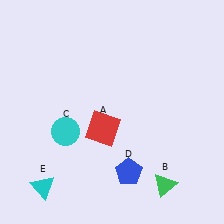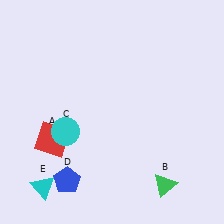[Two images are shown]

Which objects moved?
The objects that moved are: the red square (A), the blue pentagon (D).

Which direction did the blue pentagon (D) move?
The blue pentagon (D) moved left.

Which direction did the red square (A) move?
The red square (A) moved left.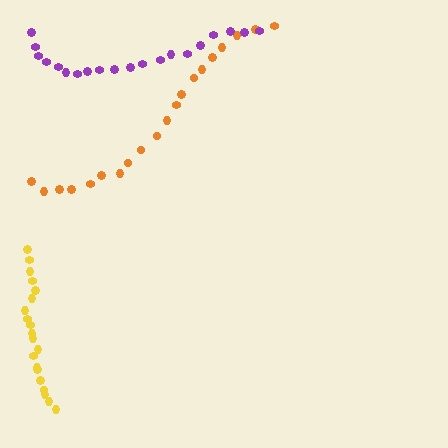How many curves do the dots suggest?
There are 3 distinct paths.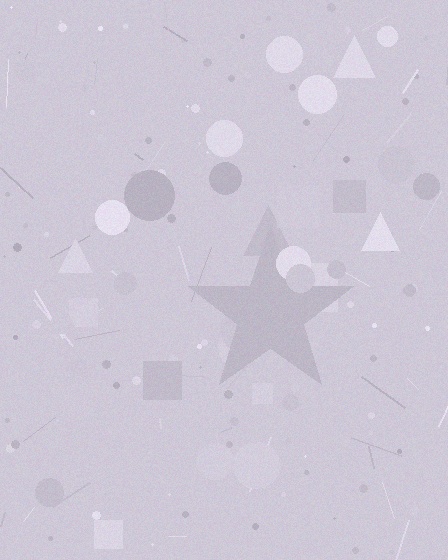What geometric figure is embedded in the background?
A star is embedded in the background.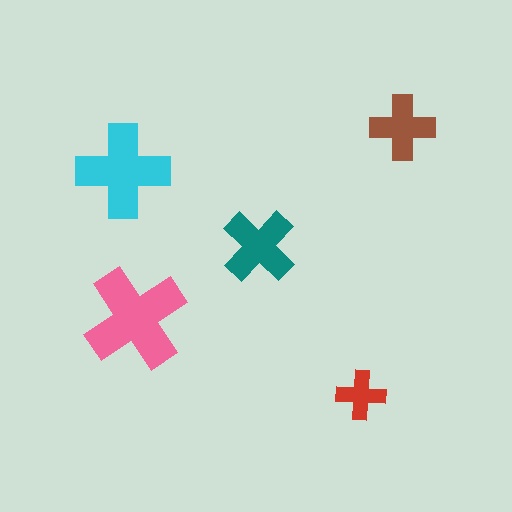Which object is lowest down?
The red cross is bottommost.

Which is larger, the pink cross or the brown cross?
The pink one.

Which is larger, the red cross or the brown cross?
The brown one.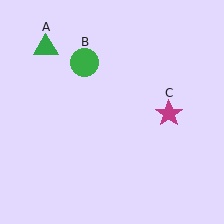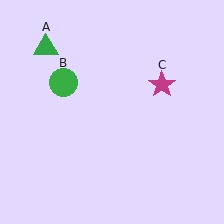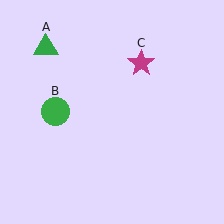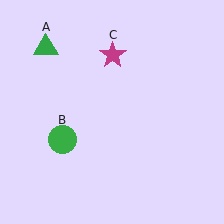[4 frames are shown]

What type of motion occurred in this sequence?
The green circle (object B), magenta star (object C) rotated counterclockwise around the center of the scene.